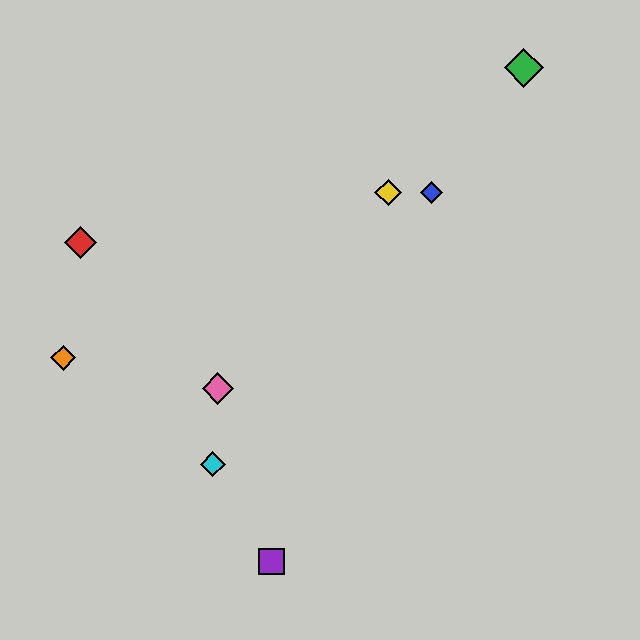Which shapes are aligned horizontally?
The blue diamond, the yellow diamond are aligned horizontally.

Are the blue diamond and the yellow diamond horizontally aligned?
Yes, both are at y≈193.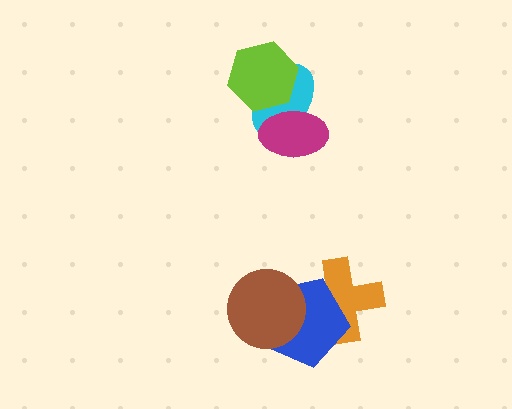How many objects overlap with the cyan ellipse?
2 objects overlap with the cyan ellipse.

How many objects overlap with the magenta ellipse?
1 object overlaps with the magenta ellipse.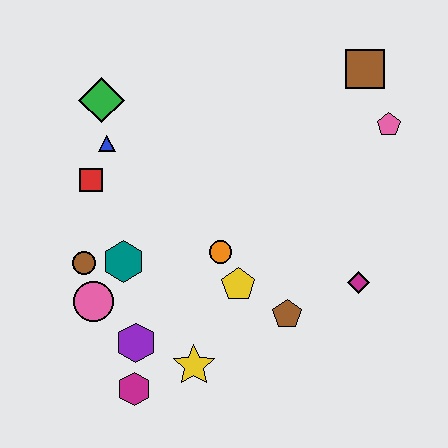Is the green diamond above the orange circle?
Yes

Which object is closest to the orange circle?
The yellow pentagon is closest to the orange circle.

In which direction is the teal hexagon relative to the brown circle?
The teal hexagon is to the right of the brown circle.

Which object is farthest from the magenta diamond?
The green diamond is farthest from the magenta diamond.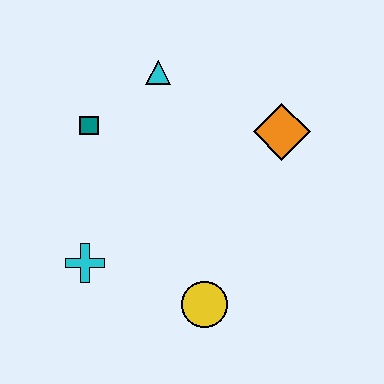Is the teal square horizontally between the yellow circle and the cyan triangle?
No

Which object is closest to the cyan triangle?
The teal square is closest to the cyan triangle.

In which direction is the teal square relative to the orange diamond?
The teal square is to the left of the orange diamond.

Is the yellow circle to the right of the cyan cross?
Yes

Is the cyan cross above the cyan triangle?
No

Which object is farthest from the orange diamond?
The cyan cross is farthest from the orange diamond.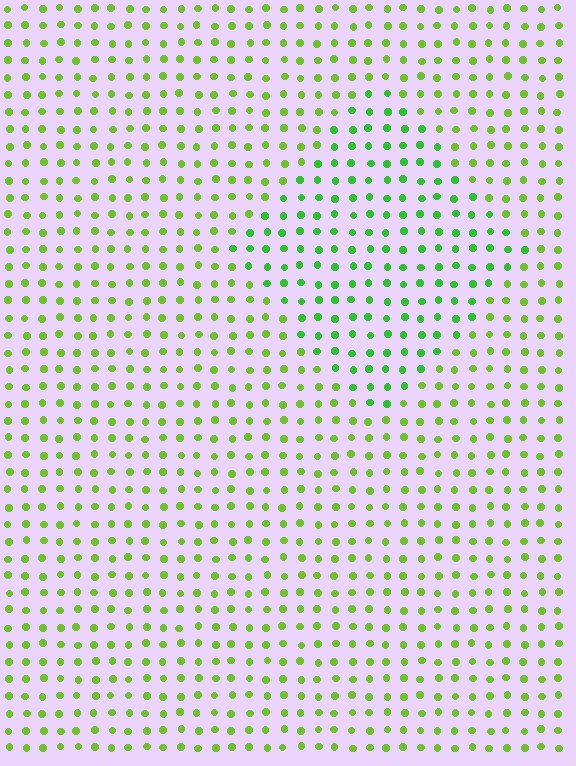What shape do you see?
I see a diamond.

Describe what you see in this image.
The image is filled with small lime elements in a uniform arrangement. A diamond-shaped region is visible where the elements are tinted to a slightly different hue, forming a subtle color boundary.